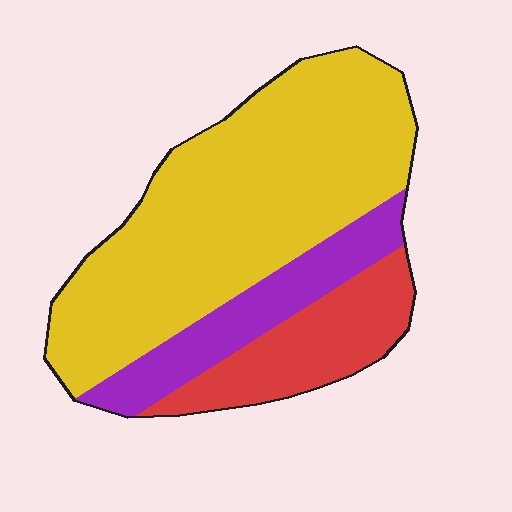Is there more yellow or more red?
Yellow.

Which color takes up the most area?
Yellow, at roughly 65%.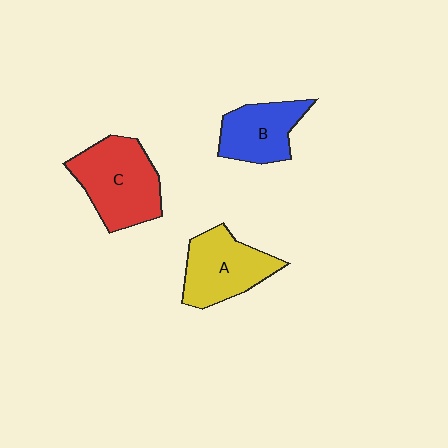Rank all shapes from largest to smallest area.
From largest to smallest: C (red), A (yellow), B (blue).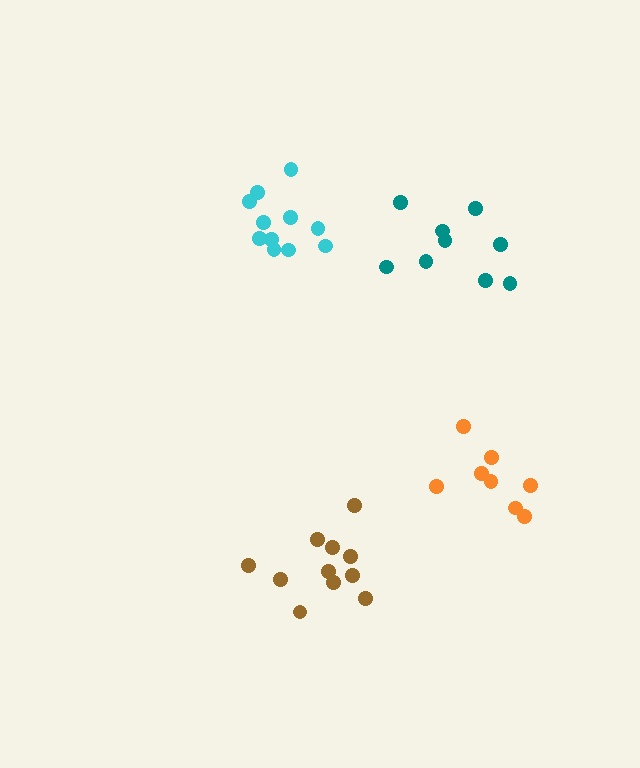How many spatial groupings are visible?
There are 4 spatial groupings.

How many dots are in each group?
Group 1: 8 dots, Group 2: 9 dots, Group 3: 11 dots, Group 4: 11 dots (39 total).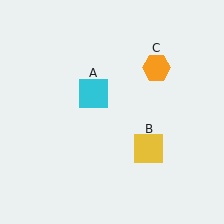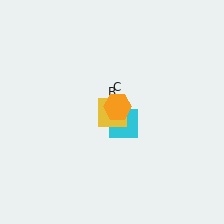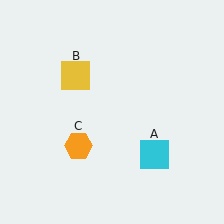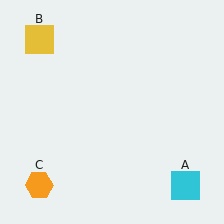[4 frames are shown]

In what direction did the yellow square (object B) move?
The yellow square (object B) moved up and to the left.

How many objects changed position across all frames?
3 objects changed position: cyan square (object A), yellow square (object B), orange hexagon (object C).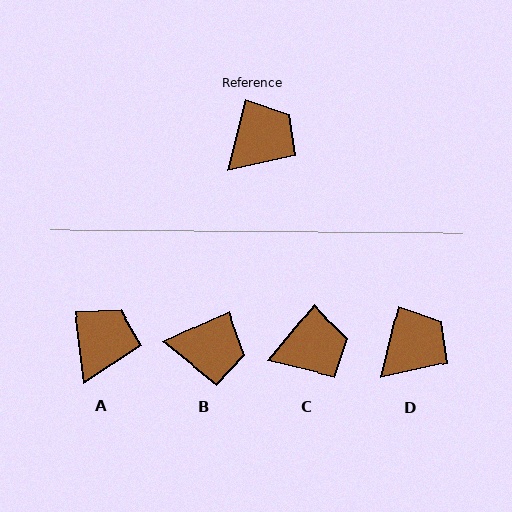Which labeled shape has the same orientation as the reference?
D.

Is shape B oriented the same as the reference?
No, it is off by about 51 degrees.